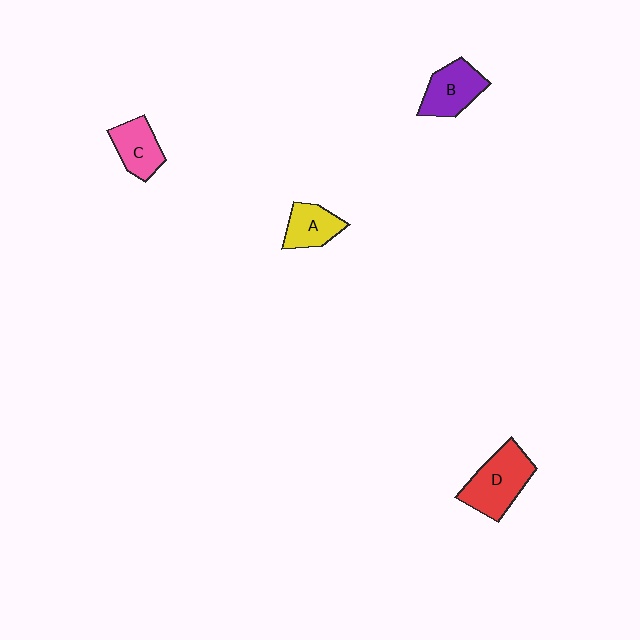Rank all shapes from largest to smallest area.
From largest to smallest: D (red), B (purple), C (pink), A (yellow).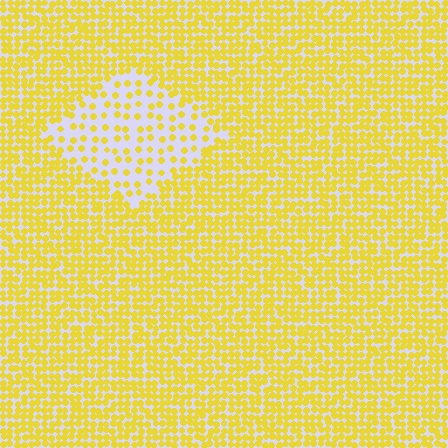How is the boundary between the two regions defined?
The boundary is defined by a change in element density (approximately 2.6x ratio). All elements are the same color, size, and shape.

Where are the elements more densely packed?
The elements are more densely packed outside the diamond boundary.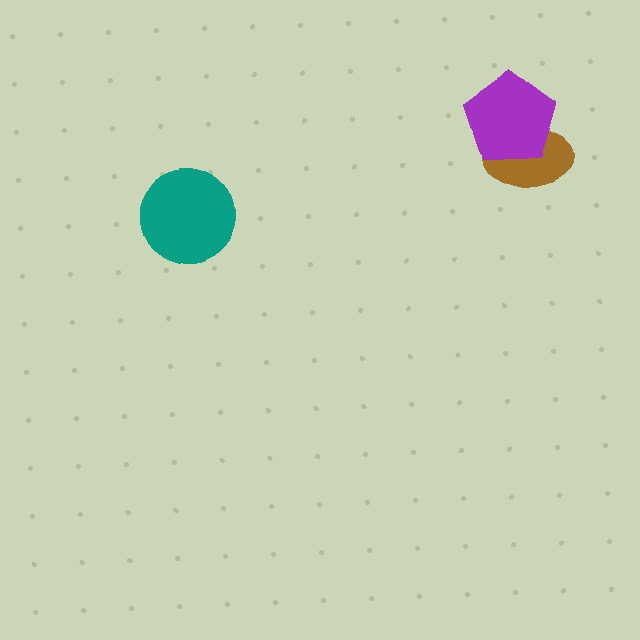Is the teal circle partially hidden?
No, no other shape covers it.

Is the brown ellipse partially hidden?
Yes, it is partially covered by another shape.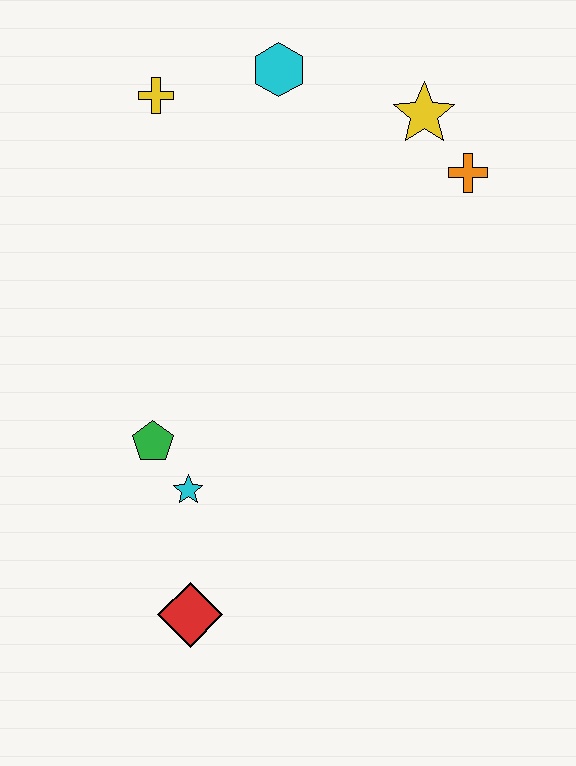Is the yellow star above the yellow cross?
No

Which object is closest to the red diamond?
The cyan star is closest to the red diamond.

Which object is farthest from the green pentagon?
The yellow star is farthest from the green pentagon.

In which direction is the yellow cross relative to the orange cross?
The yellow cross is to the left of the orange cross.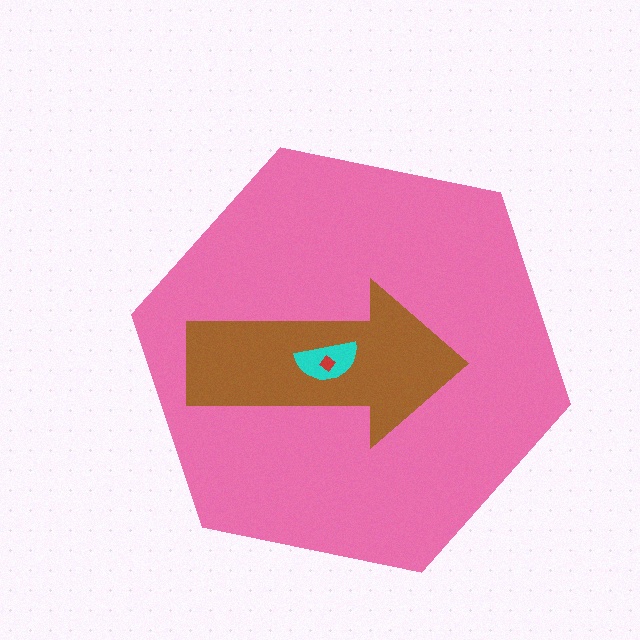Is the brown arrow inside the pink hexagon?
Yes.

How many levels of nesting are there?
4.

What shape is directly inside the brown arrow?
The cyan semicircle.